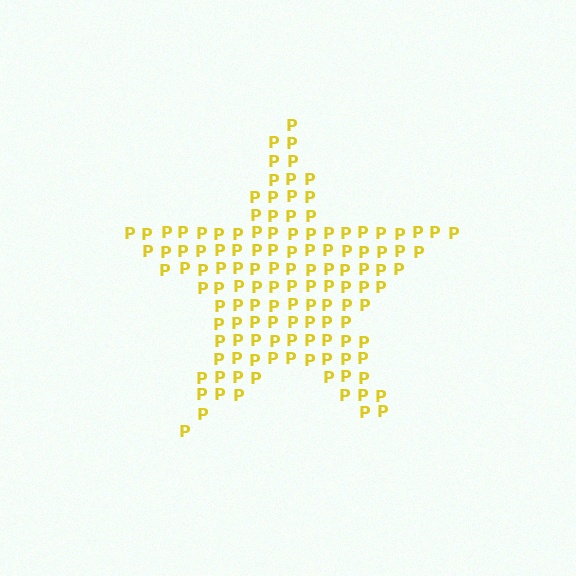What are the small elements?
The small elements are letter P's.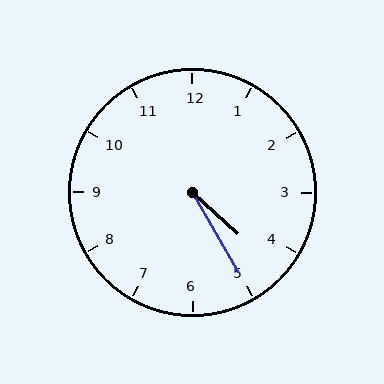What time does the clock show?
4:25.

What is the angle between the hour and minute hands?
Approximately 18 degrees.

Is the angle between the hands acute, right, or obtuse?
It is acute.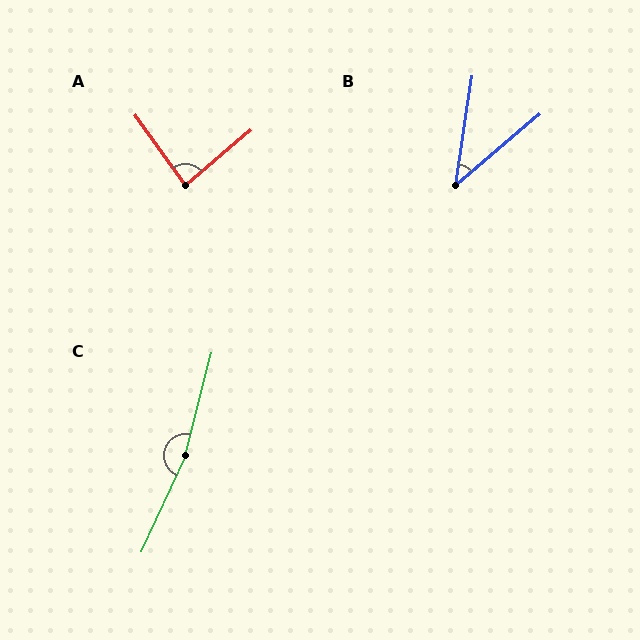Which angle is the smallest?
B, at approximately 41 degrees.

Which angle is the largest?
C, at approximately 170 degrees.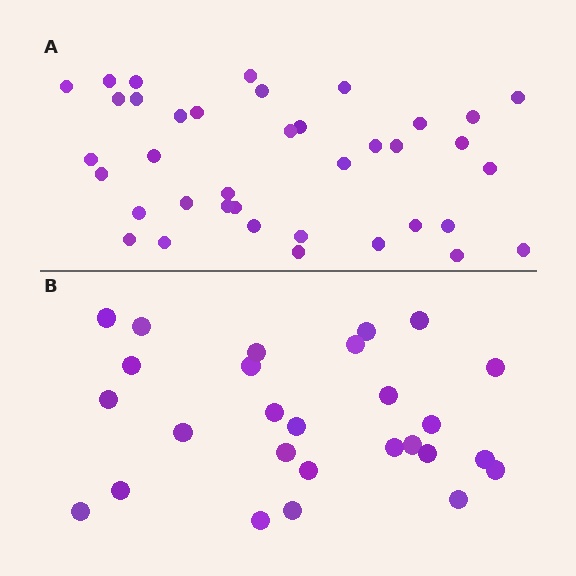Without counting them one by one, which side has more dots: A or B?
Region A (the top region) has more dots.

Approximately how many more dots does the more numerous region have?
Region A has roughly 12 or so more dots than region B.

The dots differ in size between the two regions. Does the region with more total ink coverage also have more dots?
No. Region B has more total ink coverage because its dots are larger, but region A actually contains more individual dots. Total area can be misleading — the number of items is what matters here.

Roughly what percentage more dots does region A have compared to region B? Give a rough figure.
About 40% more.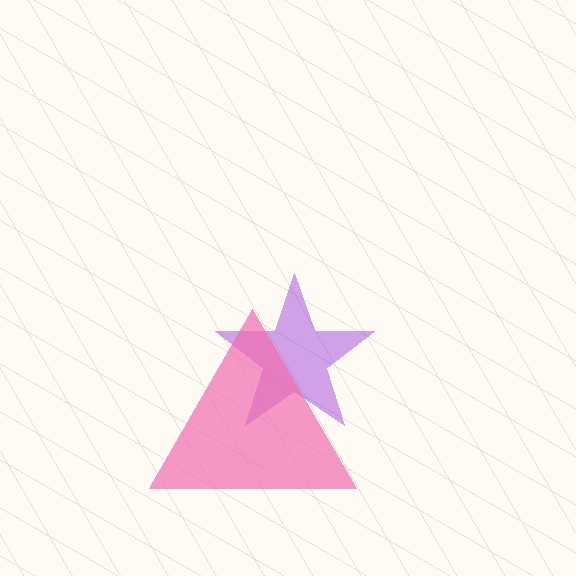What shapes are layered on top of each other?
The layered shapes are: a purple star, a pink triangle.